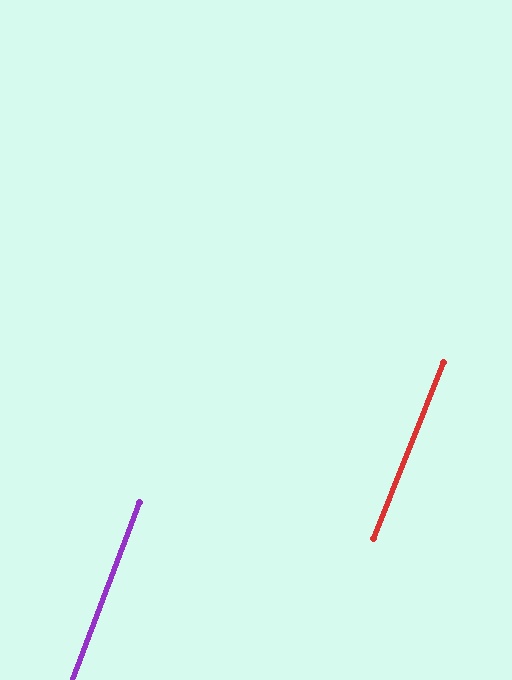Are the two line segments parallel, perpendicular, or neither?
Parallel — their directions differ by only 1.0°.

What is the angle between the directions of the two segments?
Approximately 1 degree.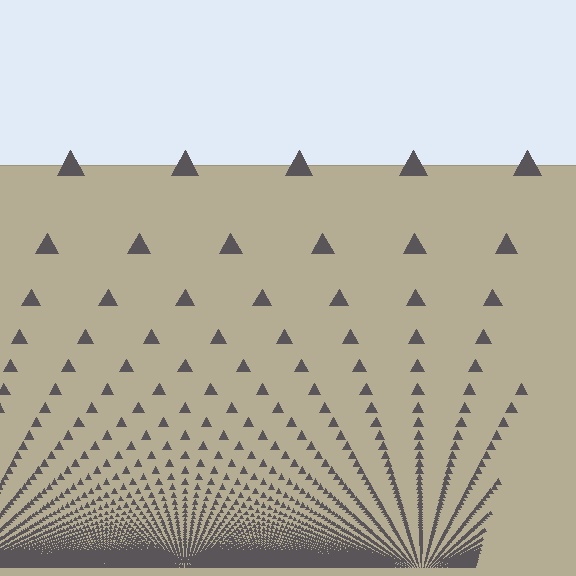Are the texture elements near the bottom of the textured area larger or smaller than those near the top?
Smaller. The gradient is inverted — elements near the bottom are smaller and denser.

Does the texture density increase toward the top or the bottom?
Density increases toward the bottom.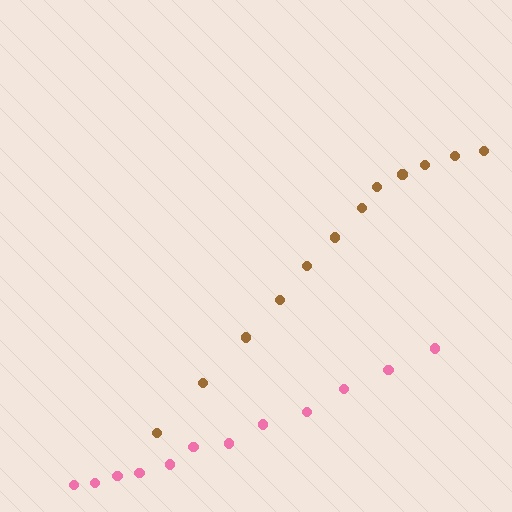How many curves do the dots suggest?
There are 2 distinct paths.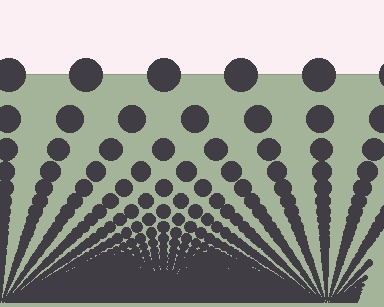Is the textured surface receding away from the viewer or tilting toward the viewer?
The surface appears to tilt toward the viewer. Texture elements get larger and sparser toward the top.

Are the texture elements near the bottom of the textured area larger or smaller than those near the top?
Smaller. The gradient is inverted — elements near the bottom are smaller and denser.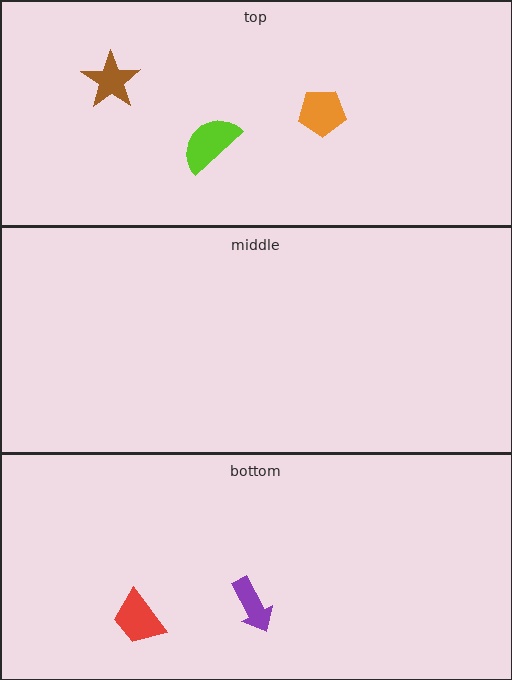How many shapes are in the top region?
3.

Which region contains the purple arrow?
The bottom region.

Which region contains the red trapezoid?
The bottom region.